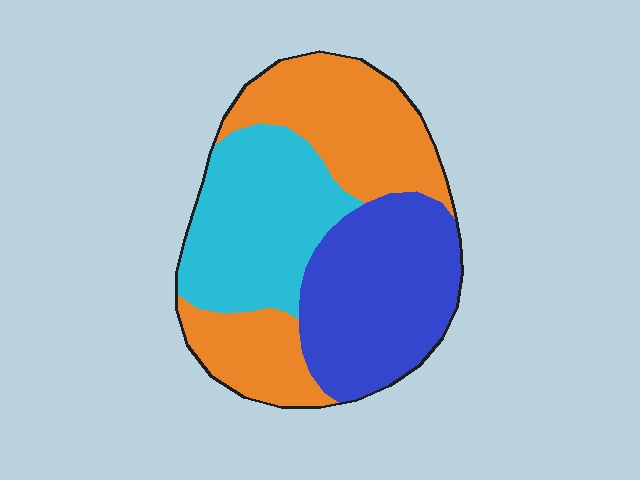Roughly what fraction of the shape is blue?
Blue takes up about one third (1/3) of the shape.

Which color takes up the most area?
Orange, at roughly 40%.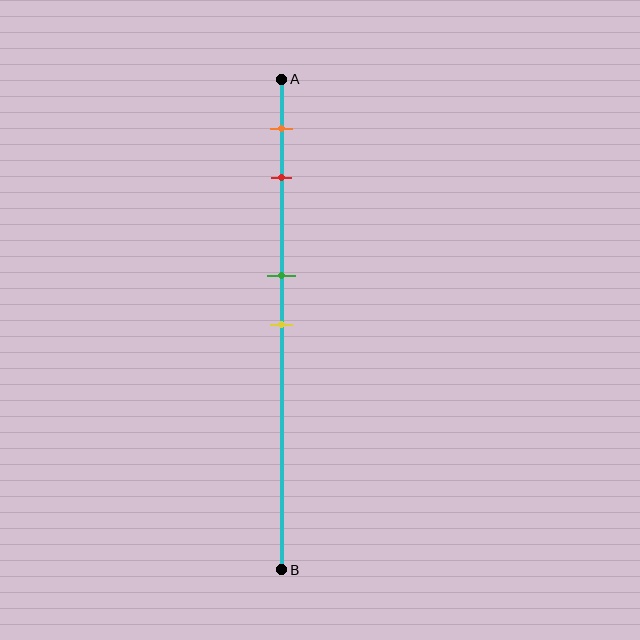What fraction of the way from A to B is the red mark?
The red mark is approximately 20% (0.2) of the way from A to B.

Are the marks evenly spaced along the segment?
No, the marks are not evenly spaced.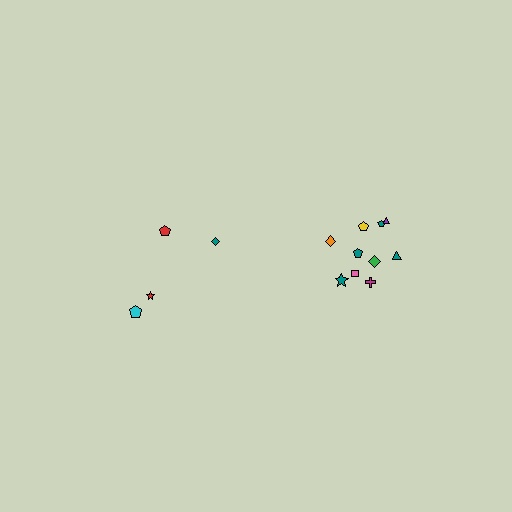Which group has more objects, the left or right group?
The right group.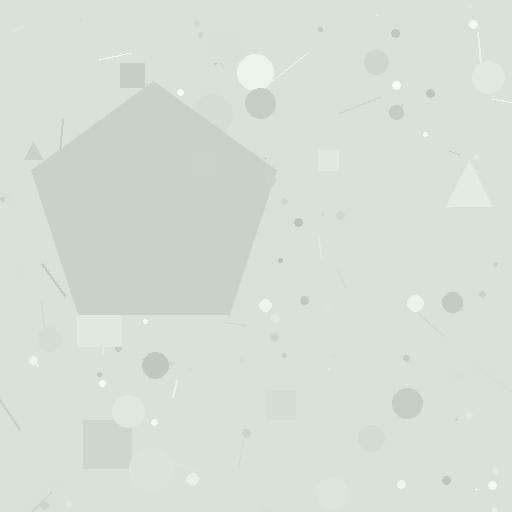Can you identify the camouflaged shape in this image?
The camouflaged shape is a pentagon.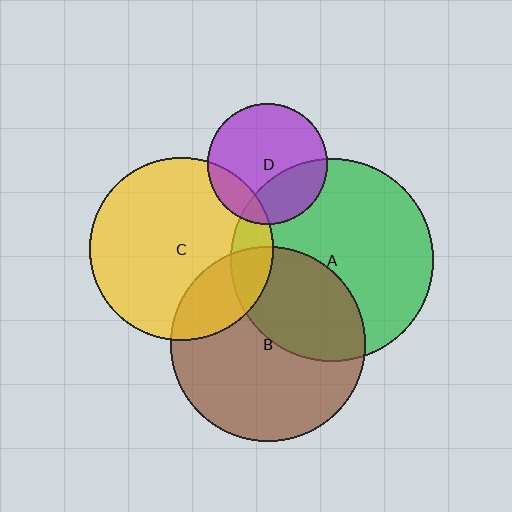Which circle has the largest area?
Circle A (green).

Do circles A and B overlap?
Yes.